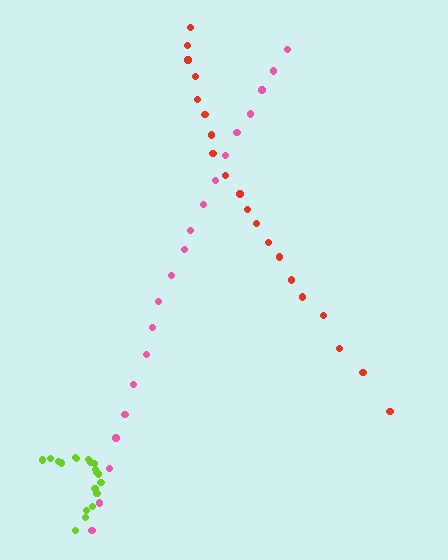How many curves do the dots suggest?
There are 3 distinct paths.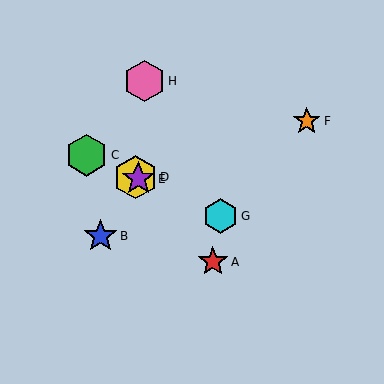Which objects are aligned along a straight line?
Objects C, D, E, G are aligned along a straight line.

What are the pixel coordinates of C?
Object C is at (87, 155).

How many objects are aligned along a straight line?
4 objects (C, D, E, G) are aligned along a straight line.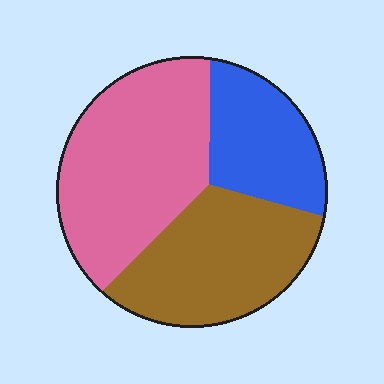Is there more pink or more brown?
Pink.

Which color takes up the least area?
Blue, at roughly 25%.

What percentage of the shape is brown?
Brown covers 34% of the shape.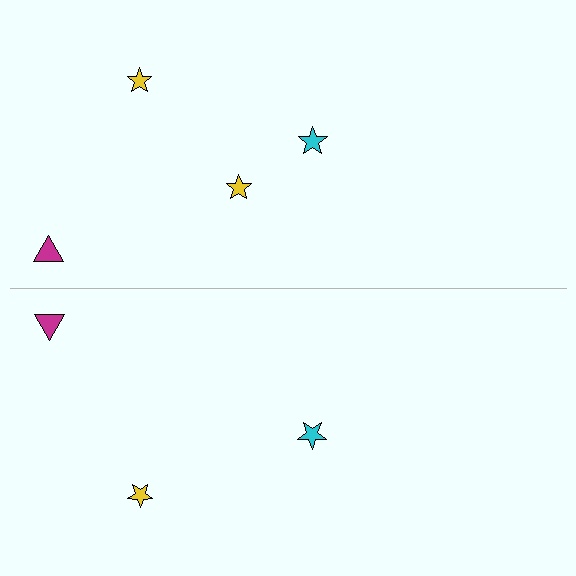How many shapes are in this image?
There are 7 shapes in this image.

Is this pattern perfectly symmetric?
No, the pattern is not perfectly symmetric. A yellow star is missing from the bottom side.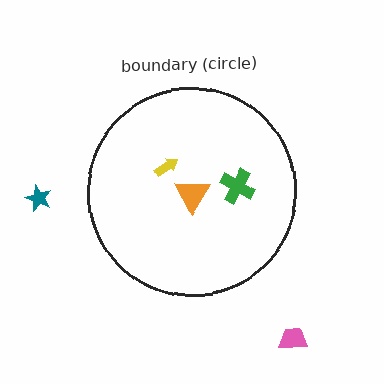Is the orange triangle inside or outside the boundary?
Inside.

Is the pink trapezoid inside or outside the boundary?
Outside.